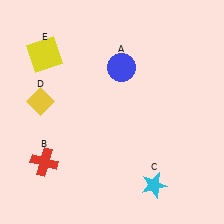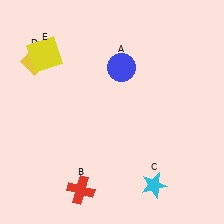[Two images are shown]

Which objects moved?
The objects that moved are: the red cross (B), the yellow diamond (D).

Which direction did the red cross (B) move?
The red cross (B) moved right.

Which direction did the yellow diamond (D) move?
The yellow diamond (D) moved up.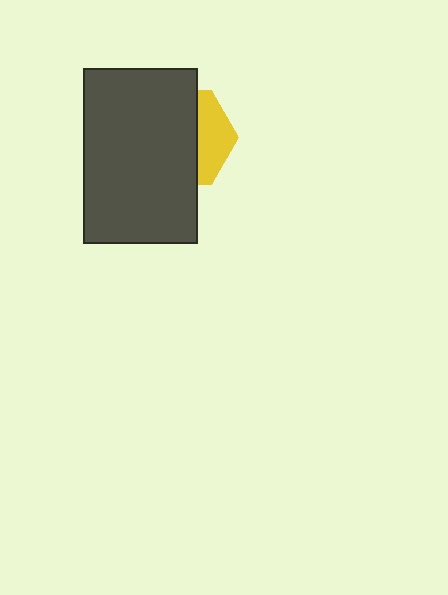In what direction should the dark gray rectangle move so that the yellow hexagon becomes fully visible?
The dark gray rectangle should move left. That is the shortest direction to clear the overlap and leave the yellow hexagon fully visible.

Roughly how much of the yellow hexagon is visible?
A small part of it is visible (roughly 34%).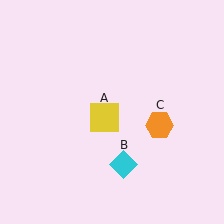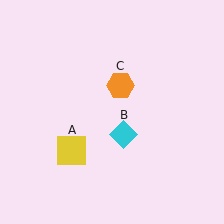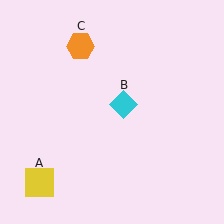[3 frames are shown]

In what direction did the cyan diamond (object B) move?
The cyan diamond (object B) moved up.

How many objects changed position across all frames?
3 objects changed position: yellow square (object A), cyan diamond (object B), orange hexagon (object C).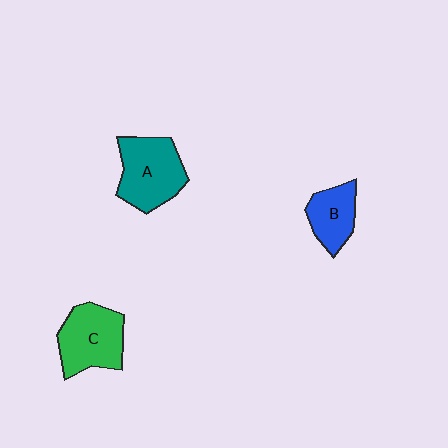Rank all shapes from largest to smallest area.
From largest to smallest: A (teal), C (green), B (blue).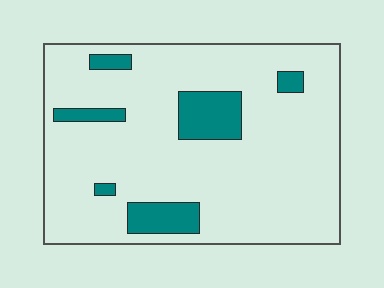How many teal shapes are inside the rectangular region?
6.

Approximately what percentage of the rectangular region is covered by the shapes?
Approximately 15%.